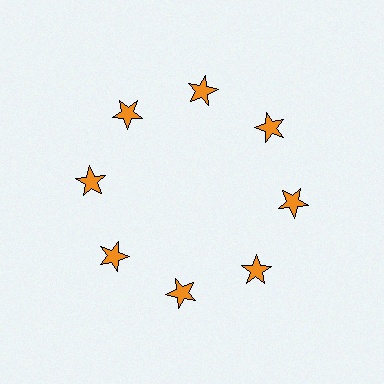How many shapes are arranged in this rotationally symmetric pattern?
There are 8 shapes, arranged in 8 groups of 1.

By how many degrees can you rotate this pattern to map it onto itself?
The pattern maps onto itself every 45 degrees of rotation.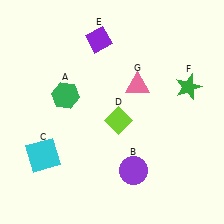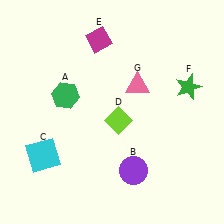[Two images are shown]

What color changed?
The diamond (E) changed from purple in Image 1 to magenta in Image 2.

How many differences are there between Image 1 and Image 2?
There is 1 difference between the two images.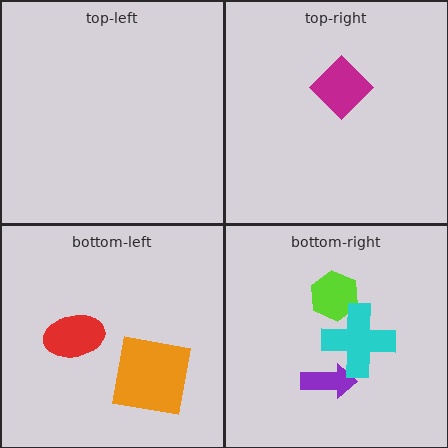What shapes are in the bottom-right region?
The purple arrow, the lime hexagon, the cyan cross.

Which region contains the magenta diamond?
The top-right region.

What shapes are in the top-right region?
The magenta diamond.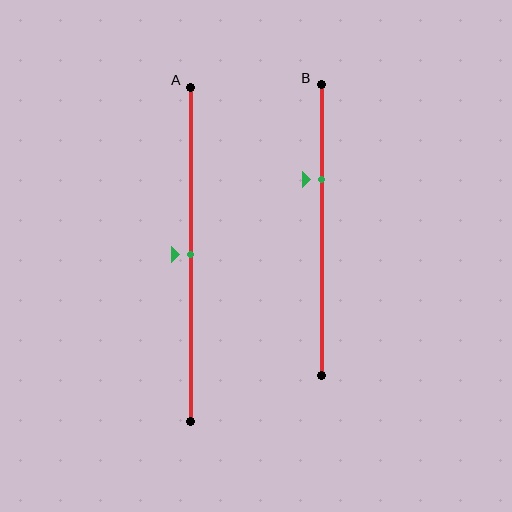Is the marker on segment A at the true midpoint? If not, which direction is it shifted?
Yes, the marker on segment A is at the true midpoint.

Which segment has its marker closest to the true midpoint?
Segment A has its marker closest to the true midpoint.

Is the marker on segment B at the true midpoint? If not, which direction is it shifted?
No, the marker on segment B is shifted upward by about 18% of the segment length.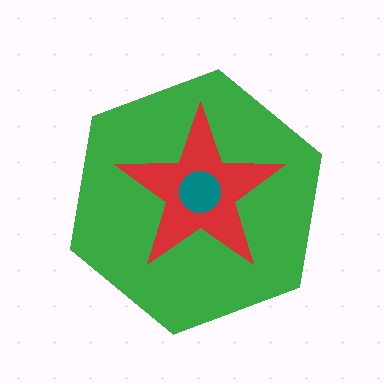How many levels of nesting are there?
3.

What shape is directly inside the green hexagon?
The red star.